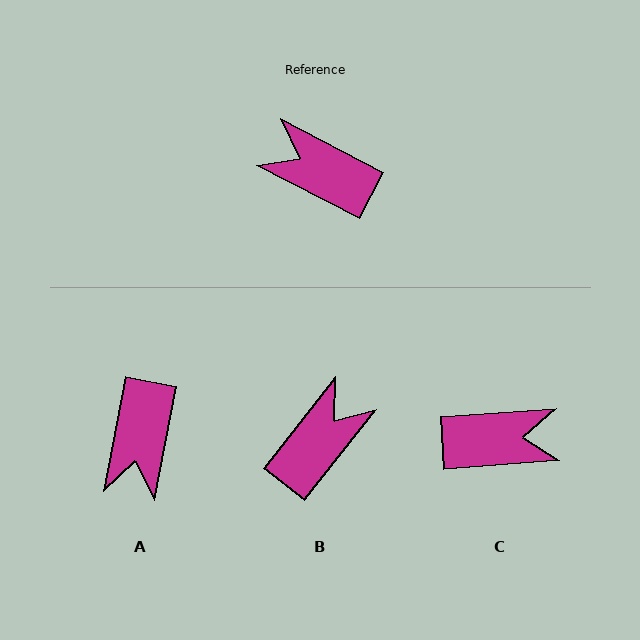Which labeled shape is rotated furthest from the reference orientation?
C, about 149 degrees away.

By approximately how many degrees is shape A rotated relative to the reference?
Approximately 106 degrees counter-clockwise.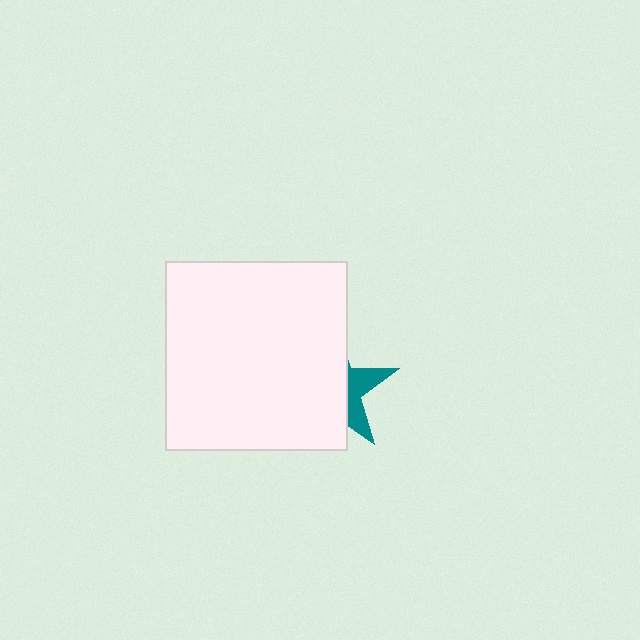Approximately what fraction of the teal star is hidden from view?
Roughly 69% of the teal star is hidden behind the white rectangle.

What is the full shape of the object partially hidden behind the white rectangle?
The partially hidden object is a teal star.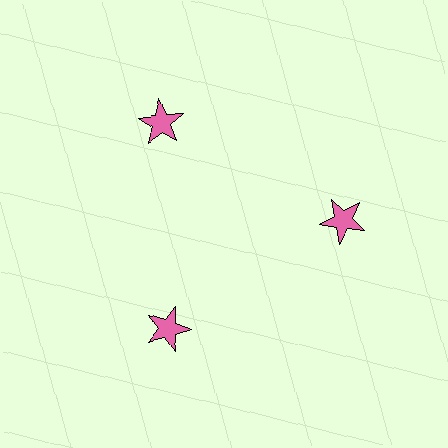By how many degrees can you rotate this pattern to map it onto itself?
The pattern maps onto itself every 120 degrees of rotation.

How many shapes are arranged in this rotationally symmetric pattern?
There are 3 shapes, arranged in 3 groups of 1.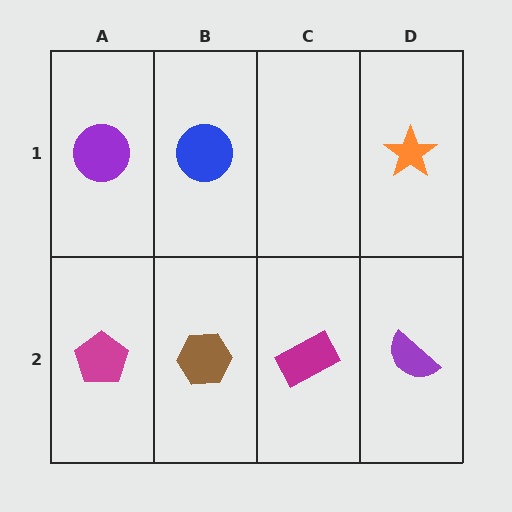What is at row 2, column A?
A magenta pentagon.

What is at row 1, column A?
A purple circle.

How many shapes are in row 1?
3 shapes.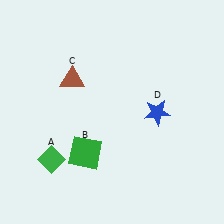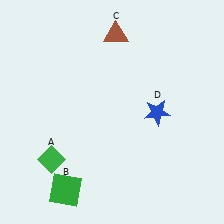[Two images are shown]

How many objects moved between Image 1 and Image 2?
2 objects moved between the two images.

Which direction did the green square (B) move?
The green square (B) moved down.